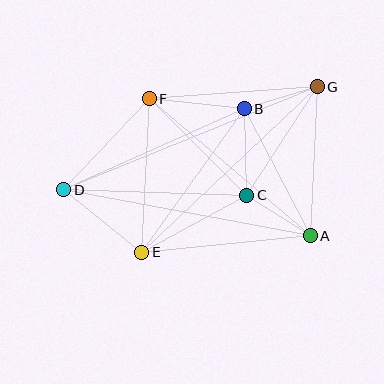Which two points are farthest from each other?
Points D and G are farthest from each other.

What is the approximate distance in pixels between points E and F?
The distance between E and F is approximately 154 pixels.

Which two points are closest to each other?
Points A and C are closest to each other.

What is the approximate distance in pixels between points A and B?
The distance between A and B is approximately 143 pixels.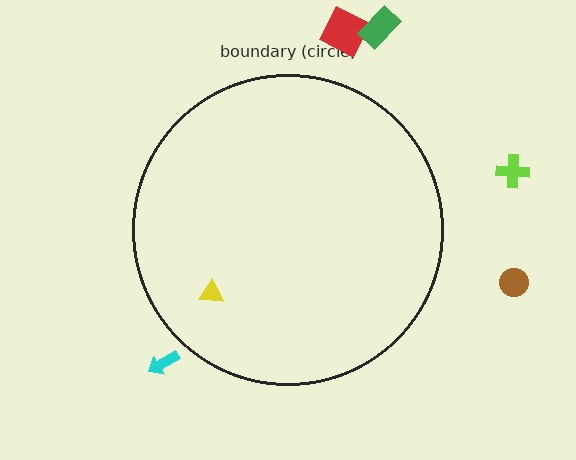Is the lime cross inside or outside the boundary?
Outside.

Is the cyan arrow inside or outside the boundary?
Outside.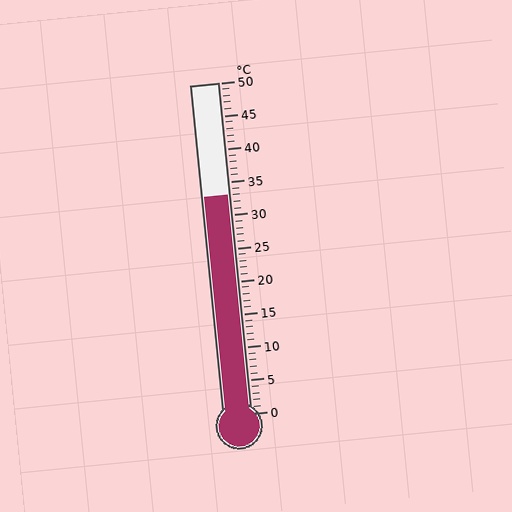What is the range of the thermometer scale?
The thermometer scale ranges from 0°C to 50°C.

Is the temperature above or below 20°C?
The temperature is above 20°C.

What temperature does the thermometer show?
The thermometer shows approximately 33°C.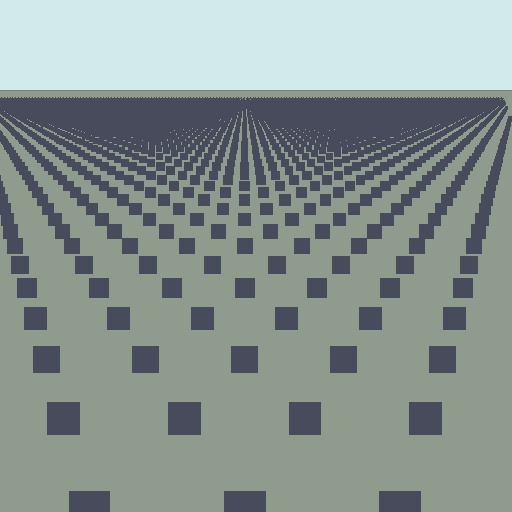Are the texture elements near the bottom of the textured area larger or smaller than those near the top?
Larger. Near the bottom, elements are closer to the viewer and appear at a bigger on-screen size.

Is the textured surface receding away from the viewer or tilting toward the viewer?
The surface is receding away from the viewer. Texture elements get smaller and denser toward the top.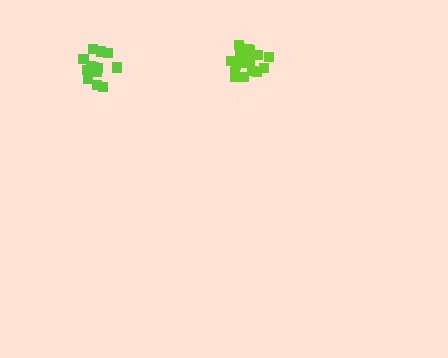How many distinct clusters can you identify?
There are 2 distinct clusters.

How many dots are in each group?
Group 1: 19 dots, Group 2: 13 dots (32 total).